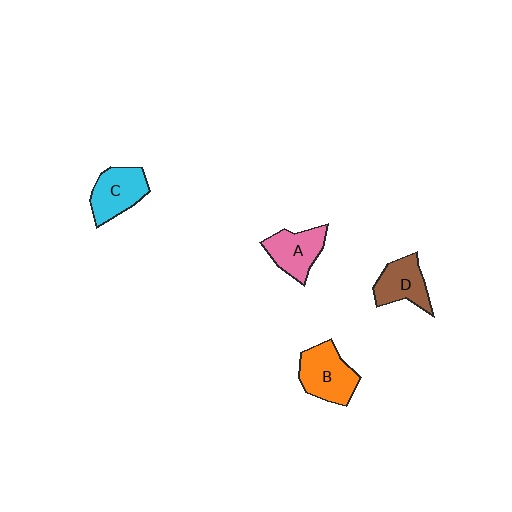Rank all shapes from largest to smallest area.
From largest to smallest: B (orange), C (cyan), A (pink), D (brown).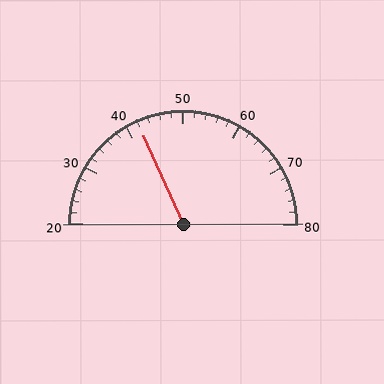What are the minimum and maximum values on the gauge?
The gauge ranges from 20 to 80.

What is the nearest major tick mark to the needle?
The nearest major tick mark is 40.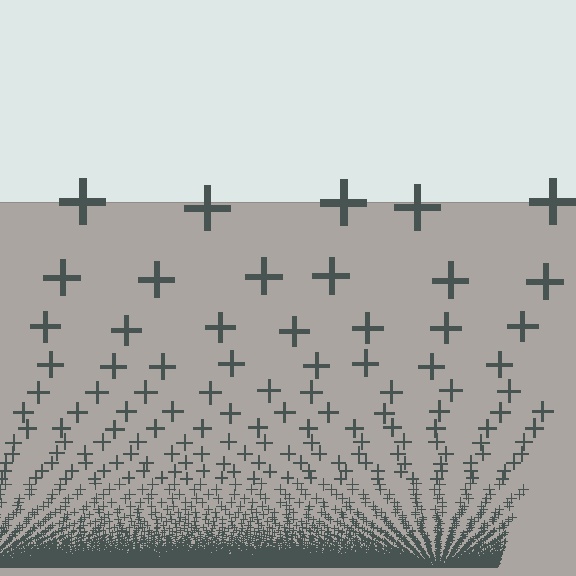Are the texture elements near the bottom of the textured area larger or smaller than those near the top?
Smaller. The gradient is inverted — elements near the bottom are smaller and denser.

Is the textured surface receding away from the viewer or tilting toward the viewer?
The surface appears to tilt toward the viewer. Texture elements get larger and sparser toward the top.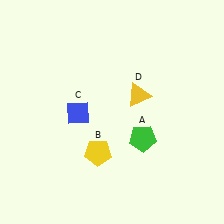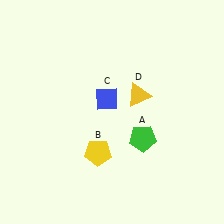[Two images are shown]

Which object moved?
The blue diamond (C) moved right.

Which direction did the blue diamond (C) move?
The blue diamond (C) moved right.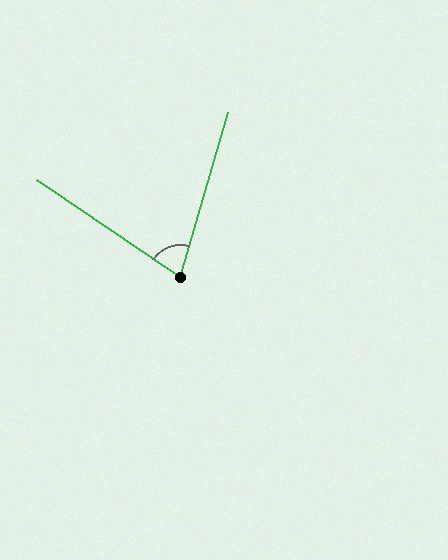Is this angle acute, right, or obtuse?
It is acute.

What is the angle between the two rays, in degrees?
Approximately 72 degrees.